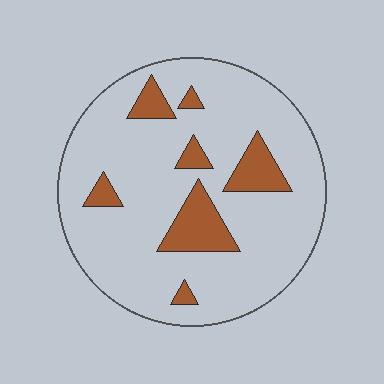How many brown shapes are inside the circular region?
7.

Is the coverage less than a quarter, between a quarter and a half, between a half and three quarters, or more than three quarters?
Less than a quarter.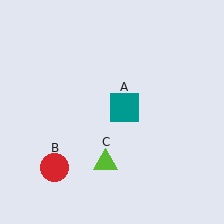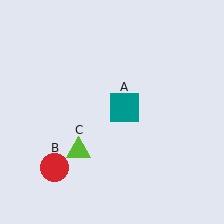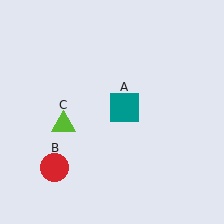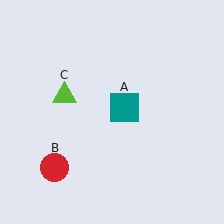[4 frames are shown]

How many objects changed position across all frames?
1 object changed position: lime triangle (object C).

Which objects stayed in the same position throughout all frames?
Teal square (object A) and red circle (object B) remained stationary.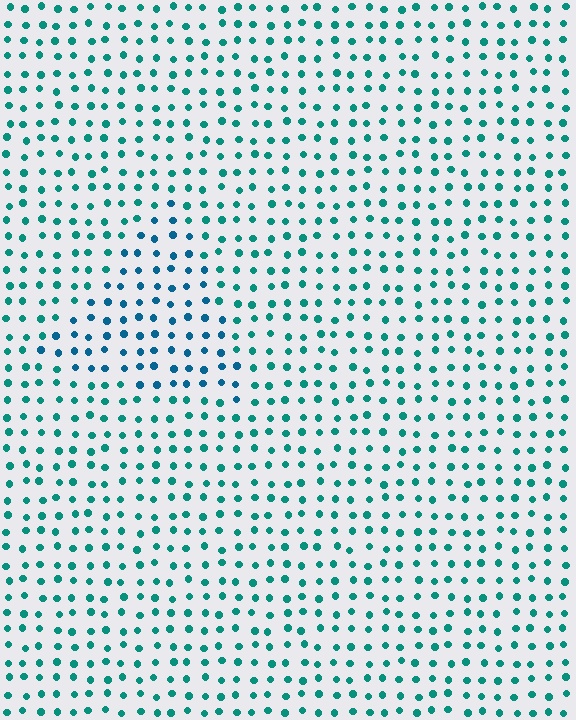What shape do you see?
I see a triangle.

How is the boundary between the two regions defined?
The boundary is defined purely by a slight shift in hue (about 28 degrees). Spacing, size, and orientation are identical on both sides.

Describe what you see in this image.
The image is filled with small teal elements in a uniform arrangement. A triangle-shaped region is visible where the elements are tinted to a slightly different hue, forming a subtle color boundary.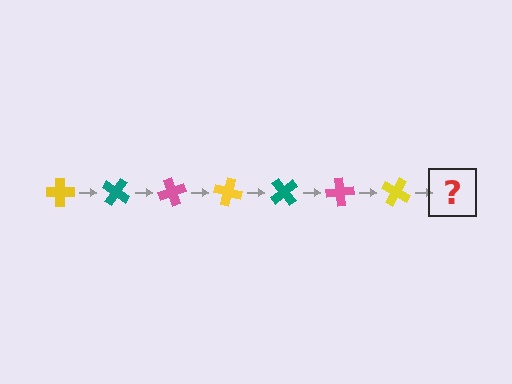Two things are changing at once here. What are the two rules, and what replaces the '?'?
The two rules are that it rotates 35 degrees each step and the color cycles through yellow, teal, and pink. The '?' should be a teal cross, rotated 245 degrees from the start.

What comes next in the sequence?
The next element should be a teal cross, rotated 245 degrees from the start.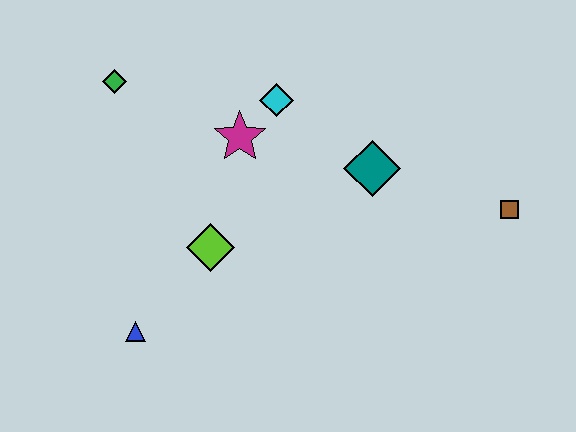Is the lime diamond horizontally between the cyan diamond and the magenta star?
No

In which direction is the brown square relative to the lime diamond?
The brown square is to the right of the lime diamond.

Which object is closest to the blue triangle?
The lime diamond is closest to the blue triangle.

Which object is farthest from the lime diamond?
The brown square is farthest from the lime diamond.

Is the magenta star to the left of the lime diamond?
No